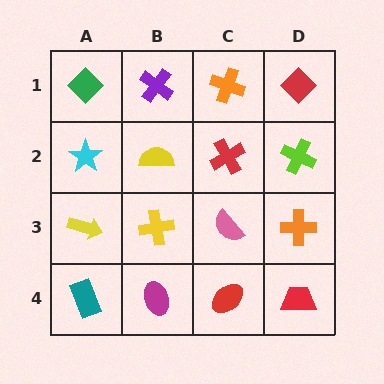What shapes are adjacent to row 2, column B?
A purple cross (row 1, column B), a yellow cross (row 3, column B), a cyan star (row 2, column A), a red cross (row 2, column C).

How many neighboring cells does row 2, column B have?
4.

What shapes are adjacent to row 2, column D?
A red diamond (row 1, column D), an orange cross (row 3, column D), a red cross (row 2, column C).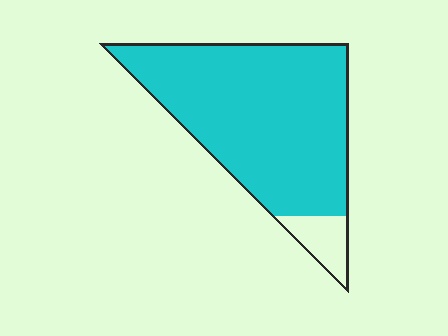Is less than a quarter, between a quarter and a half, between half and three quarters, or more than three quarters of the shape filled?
More than three quarters.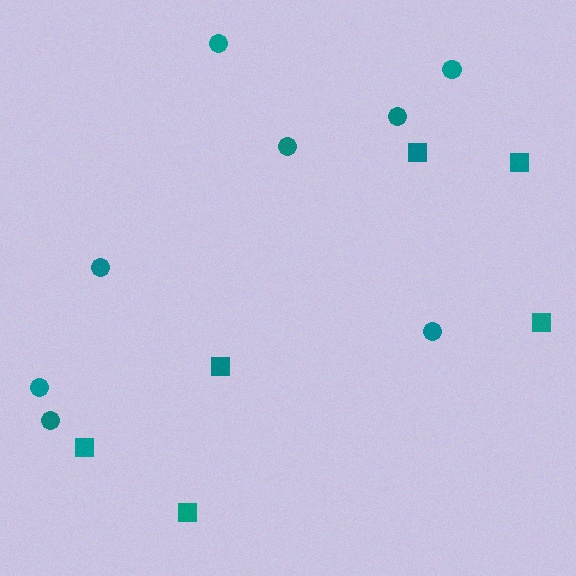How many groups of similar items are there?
There are 2 groups: one group of circles (8) and one group of squares (6).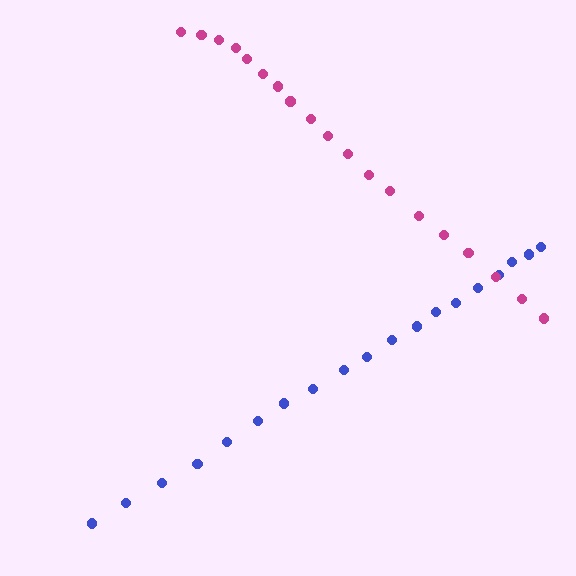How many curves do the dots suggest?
There are 2 distinct paths.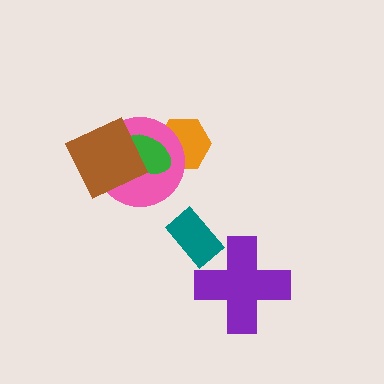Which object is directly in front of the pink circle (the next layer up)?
The green ellipse is directly in front of the pink circle.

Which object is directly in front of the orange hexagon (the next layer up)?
The pink circle is directly in front of the orange hexagon.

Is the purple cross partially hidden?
No, no other shape covers it.